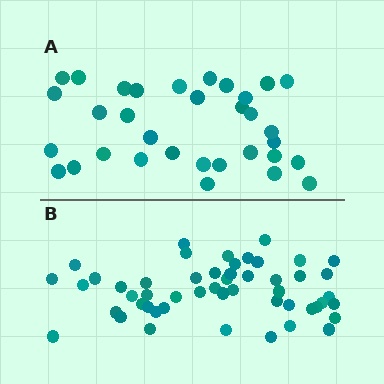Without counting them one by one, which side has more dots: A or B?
Region B (the bottom region) has more dots.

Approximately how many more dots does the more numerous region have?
Region B has approximately 20 more dots than region A.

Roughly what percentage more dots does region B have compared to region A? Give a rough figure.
About 55% more.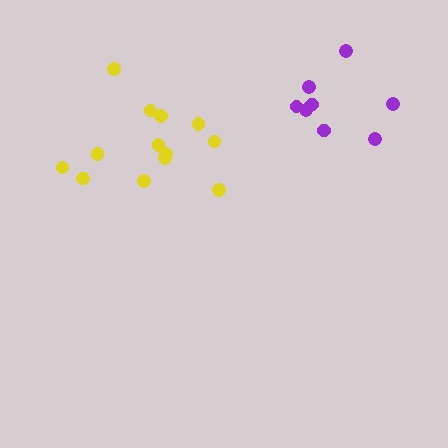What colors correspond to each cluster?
The clusters are colored: yellow, purple.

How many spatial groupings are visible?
There are 2 spatial groupings.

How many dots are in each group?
Group 1: 13 dots, Group 2: 8 dots (21 total).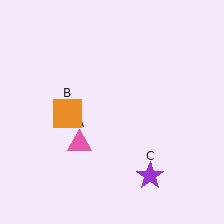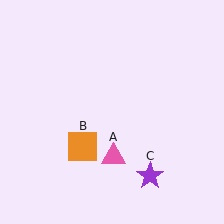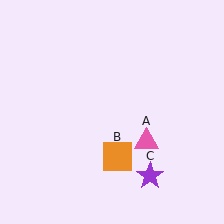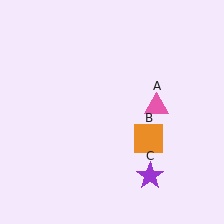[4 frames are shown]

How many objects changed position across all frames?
2 objects changed position: pink triangle (object A), orange square (object B).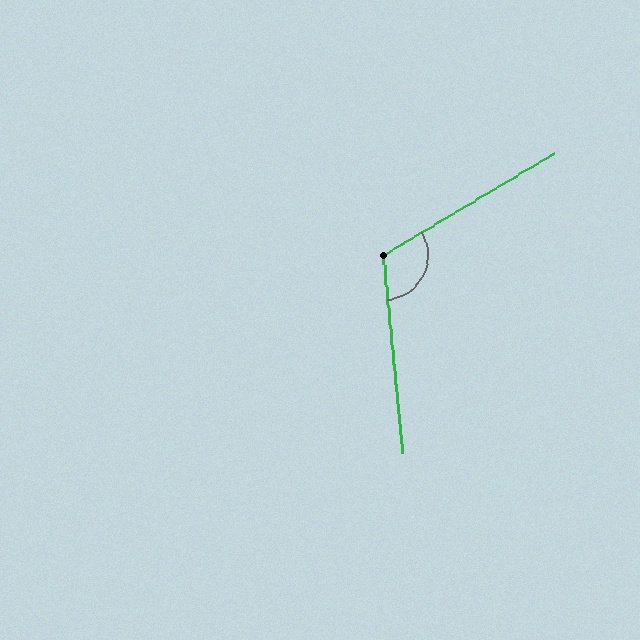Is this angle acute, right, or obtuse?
It is obtuse.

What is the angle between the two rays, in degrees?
Approximately 115 degrees.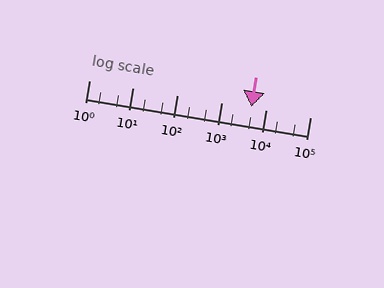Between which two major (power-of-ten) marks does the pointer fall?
The pointer is between 1000 and 10000.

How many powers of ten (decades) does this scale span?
The scale spans 5 decades, from 1 to 100000.